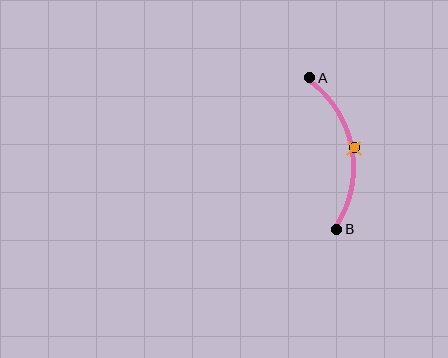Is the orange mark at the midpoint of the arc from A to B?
Yes. The orange mark lies on the arc at equal arc-length from both A and B — it is the arc midpoint.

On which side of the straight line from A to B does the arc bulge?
The arc bulges to the right of the straight line connecting A and B.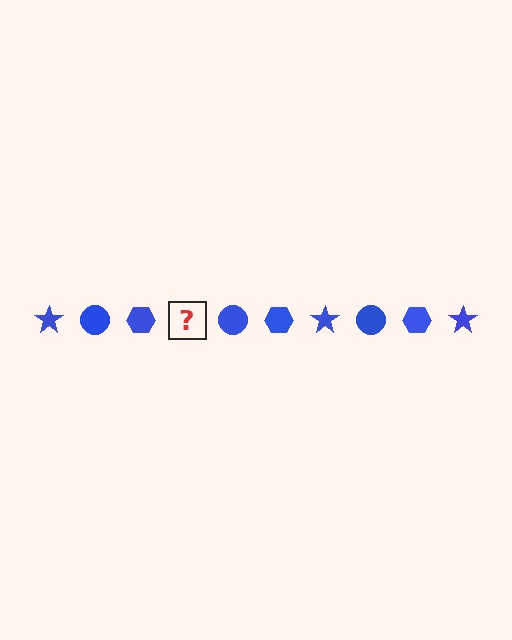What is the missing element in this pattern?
The missing element is a blue star.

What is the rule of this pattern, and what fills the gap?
The rule is that the pattern cycles through star, circle, hexagon shapes in blue. The gap should be filled with a blue star.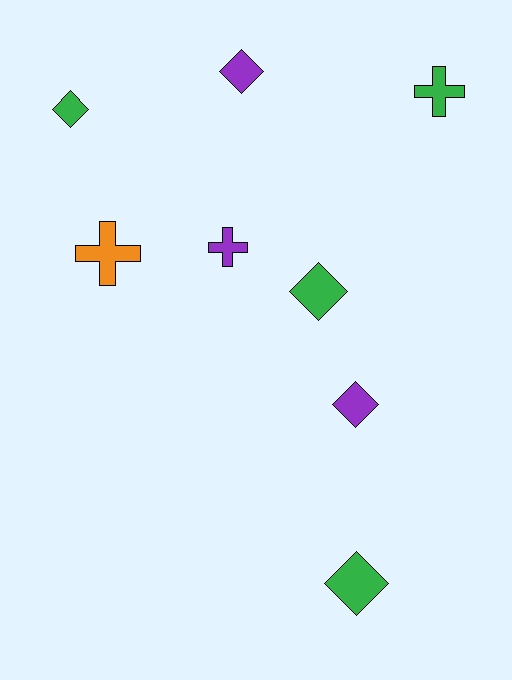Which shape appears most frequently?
Diamond, with 5 objects.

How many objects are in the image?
There are 8 objects.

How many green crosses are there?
There is 1 green cross.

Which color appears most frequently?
Green, with 4 objects.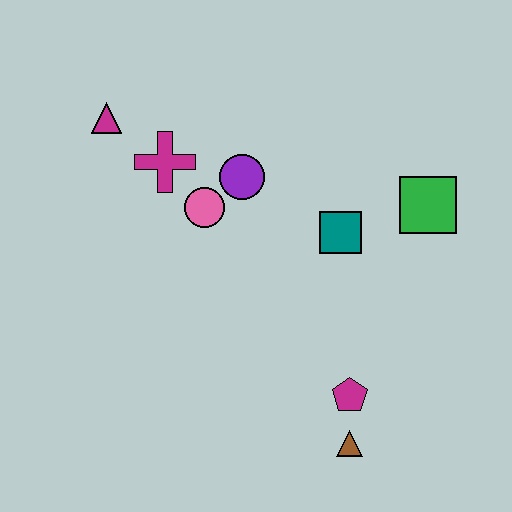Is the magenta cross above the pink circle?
Yes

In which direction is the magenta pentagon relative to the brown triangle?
The magenta pentagon is above the brown triangle.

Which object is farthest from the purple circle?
The brown triangle is farthest from the purple circle.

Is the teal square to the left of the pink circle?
No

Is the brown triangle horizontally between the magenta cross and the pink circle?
No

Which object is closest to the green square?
The teal square is closest to the green square.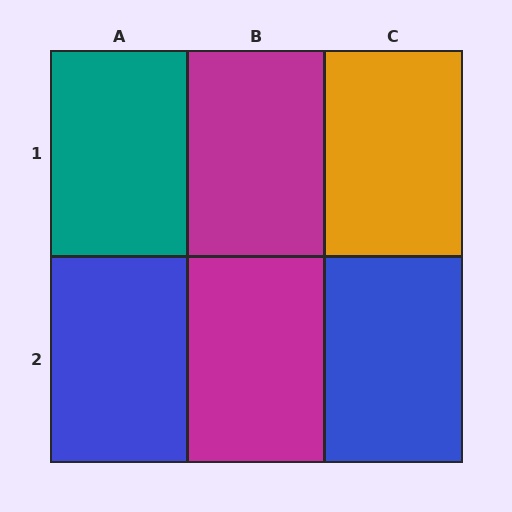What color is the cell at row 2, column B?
Magenta.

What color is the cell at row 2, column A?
Blue.